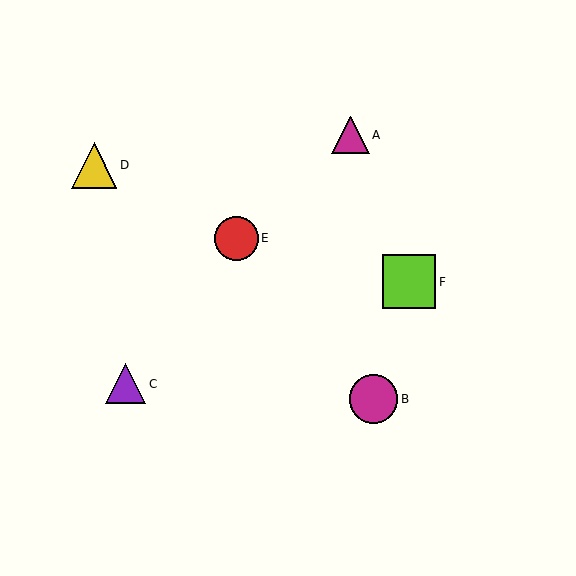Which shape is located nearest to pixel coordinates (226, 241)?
The red circle (labeled E) at (236, 238) is nearest to that location.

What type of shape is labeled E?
Shape E is a red circle.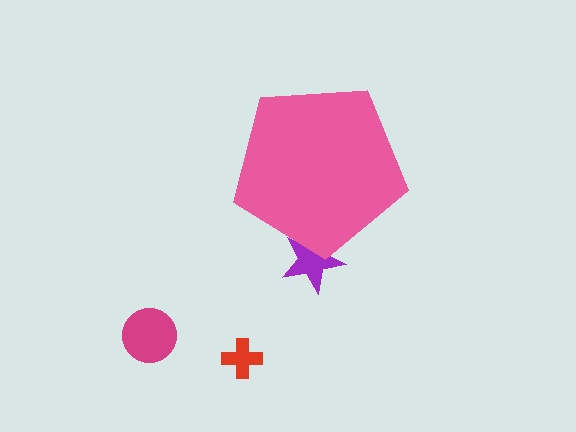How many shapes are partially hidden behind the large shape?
1 shape is partially hidden.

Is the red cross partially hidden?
No, the red cross is fully visible.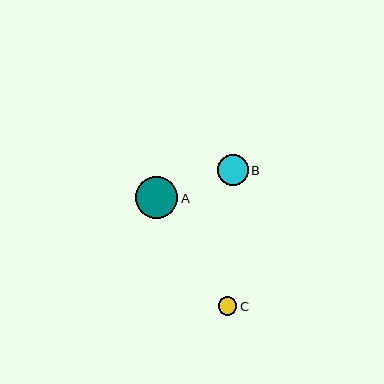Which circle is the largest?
Circle A is the largest with a size of approximately 42 pixels.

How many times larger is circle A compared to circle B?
Circle A is approximately 1.4 times the size of circle B.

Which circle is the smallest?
Circle C is the smallest with a size of approximately 19 pixels.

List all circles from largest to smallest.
From largest to smallest: A, B, C.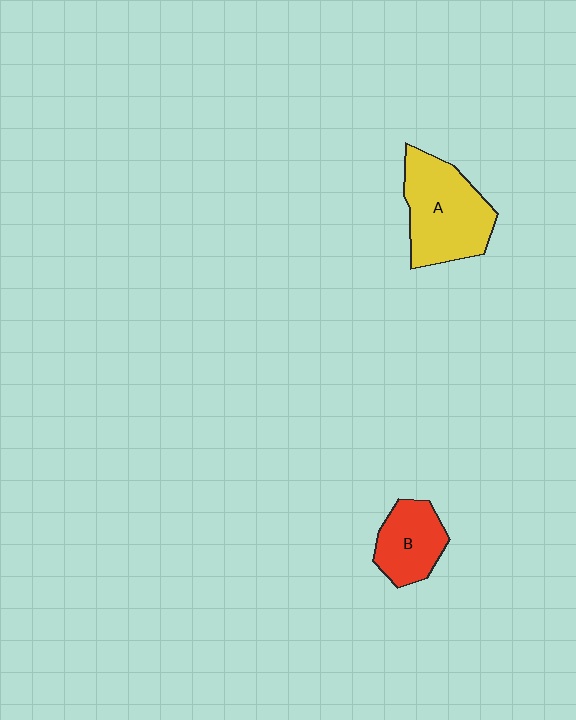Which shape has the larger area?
Shape A (yellow).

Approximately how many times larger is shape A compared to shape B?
Approximately 1.7 times.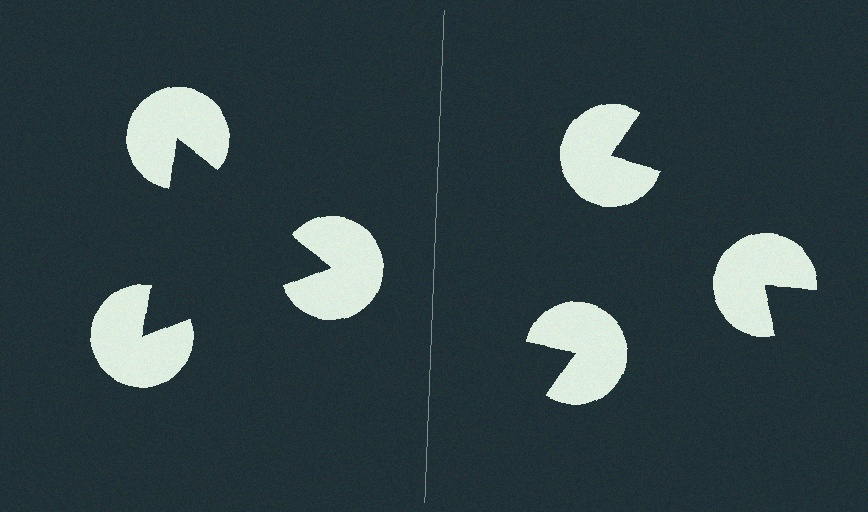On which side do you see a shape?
An illusory triangle appears on the left side. On the right side the wedge cuts are rotated, so no coherent shape forms.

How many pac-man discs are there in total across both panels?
6 — 3 on each side.